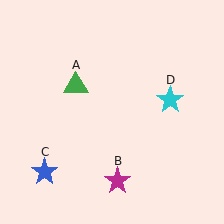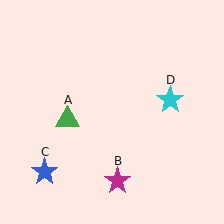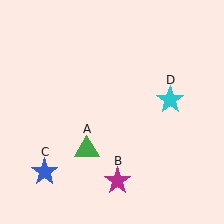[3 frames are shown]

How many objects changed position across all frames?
1 object changed position: green triangle (object A).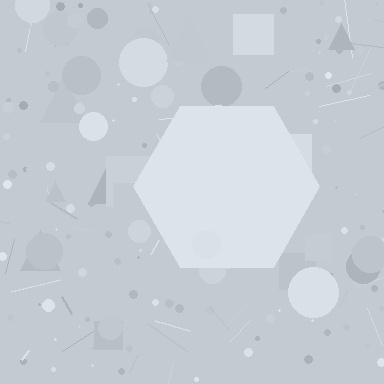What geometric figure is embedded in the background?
A hexagon is embedded in the background.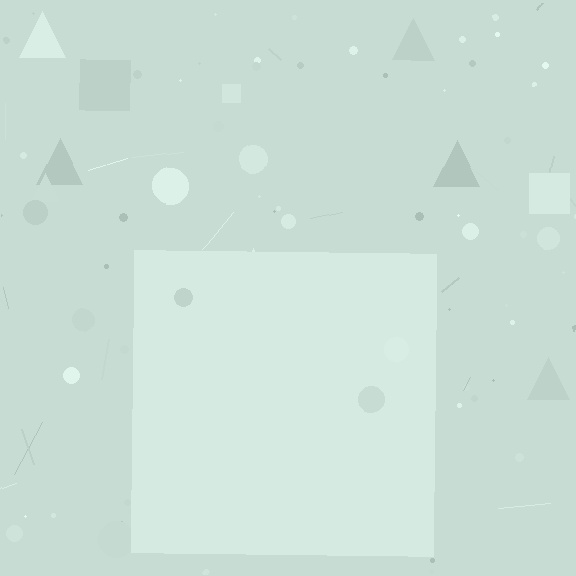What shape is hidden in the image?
A square is hidden in the image.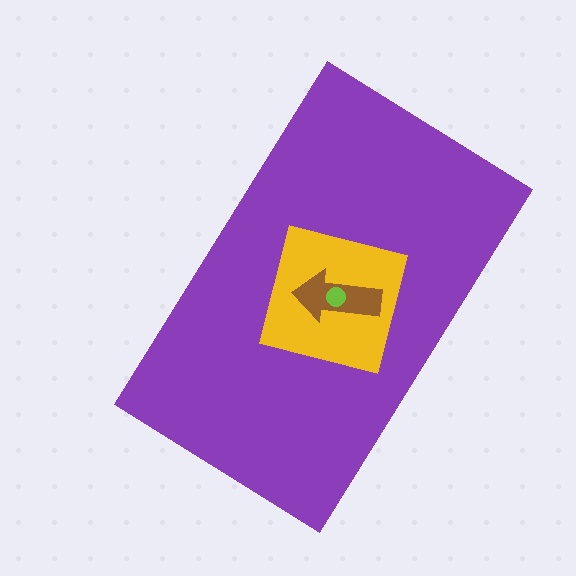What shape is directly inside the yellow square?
The brown arrow.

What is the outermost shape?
The purple rectangle.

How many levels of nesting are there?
4.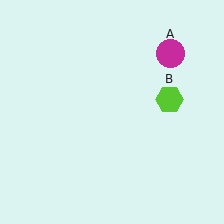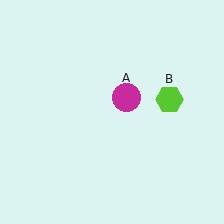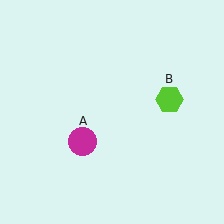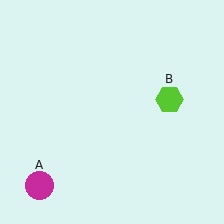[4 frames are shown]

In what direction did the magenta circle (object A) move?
The magenta circle (object A) moved down and to the left.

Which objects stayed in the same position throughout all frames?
Lime hexagon (object B) remained stationary.